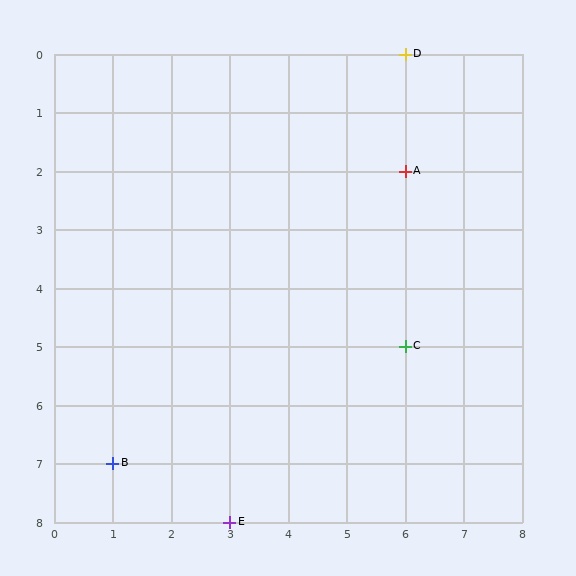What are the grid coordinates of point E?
Point E is at grid coordinates (3, 8).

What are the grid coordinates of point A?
Point A is at grid coordinates (6, 2).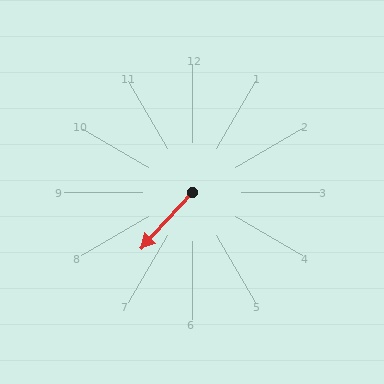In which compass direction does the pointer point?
Southwest.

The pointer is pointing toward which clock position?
Roughly 7 o'clock.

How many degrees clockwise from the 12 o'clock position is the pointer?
Approximately 222 degrees.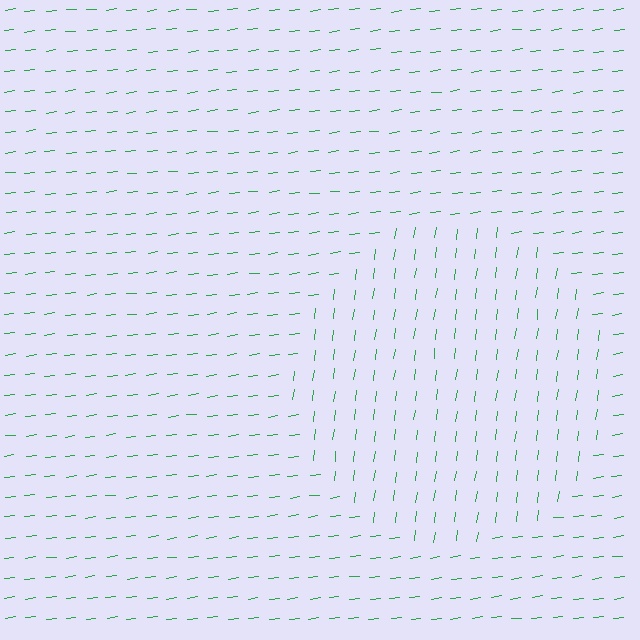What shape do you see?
I see a circle.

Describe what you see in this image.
The image is filled with small green line segments. A circle region in the image has lines oriented differently from the surrounding lines, creating a visible texture boundary.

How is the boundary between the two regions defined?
The boundary is defined purely by a change in line orientation (approximately 75 degrees difference). All lines are the same color and thickness.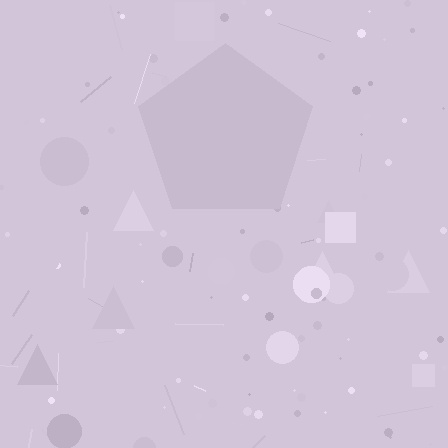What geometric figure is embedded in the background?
A pentagon is embedded in the background.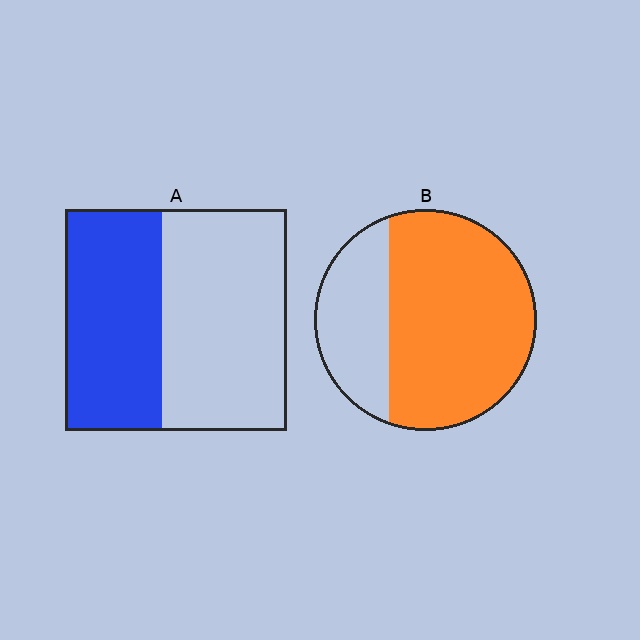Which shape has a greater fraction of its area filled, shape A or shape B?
Shape B.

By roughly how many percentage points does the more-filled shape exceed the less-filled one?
By roughly 25 percentage points (B over A).